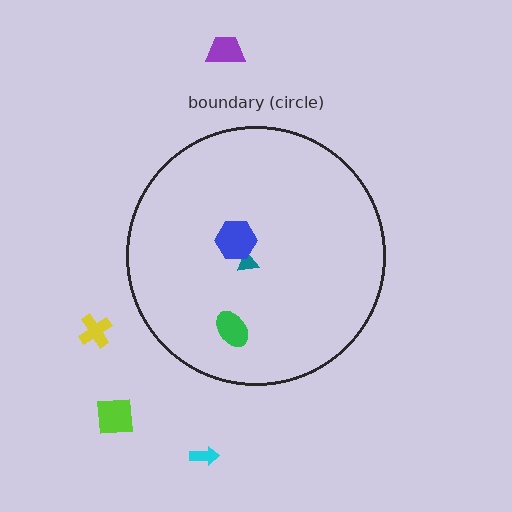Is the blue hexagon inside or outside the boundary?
Inside.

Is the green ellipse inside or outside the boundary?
Inside.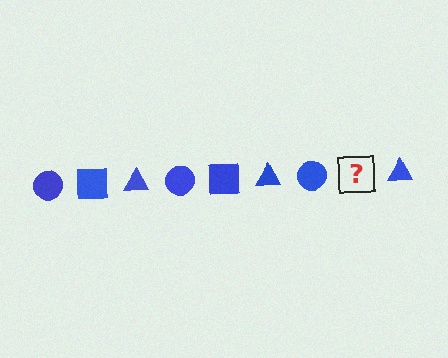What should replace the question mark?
The question mark should be replaced with a blue square.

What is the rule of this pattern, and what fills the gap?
The rule is that the pattern cycles through circle, square, triangle shapes in blue. The gap should be filled with a blue square.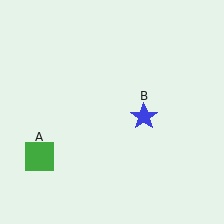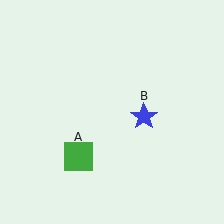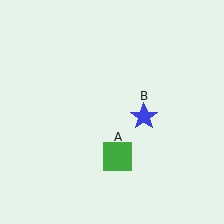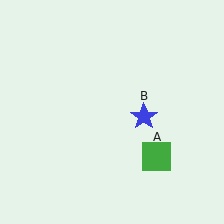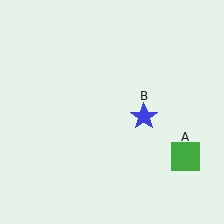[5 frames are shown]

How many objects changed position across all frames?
1 object changed position: green square (object A).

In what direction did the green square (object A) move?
The green square (object A) moved right.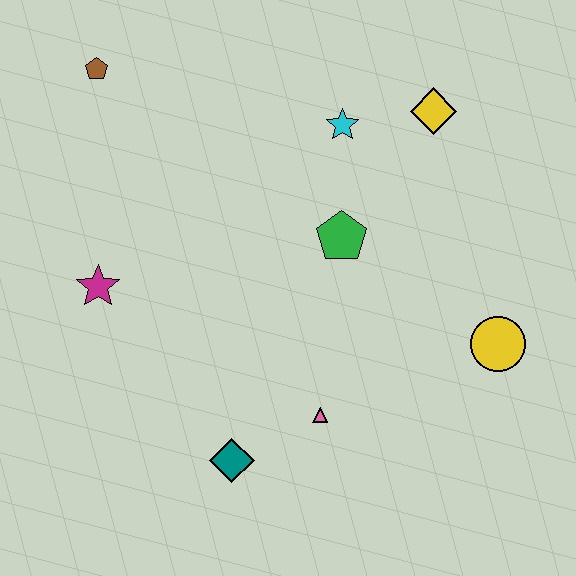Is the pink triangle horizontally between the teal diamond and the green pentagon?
Yes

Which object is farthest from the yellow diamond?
The teal diamond is farthest from the yellow diamond.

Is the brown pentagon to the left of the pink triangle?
Yes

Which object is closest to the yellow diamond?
The cyan star is closest to the yellow diamond.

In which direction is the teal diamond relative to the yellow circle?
The teal diamond is to the left of the yellow circle.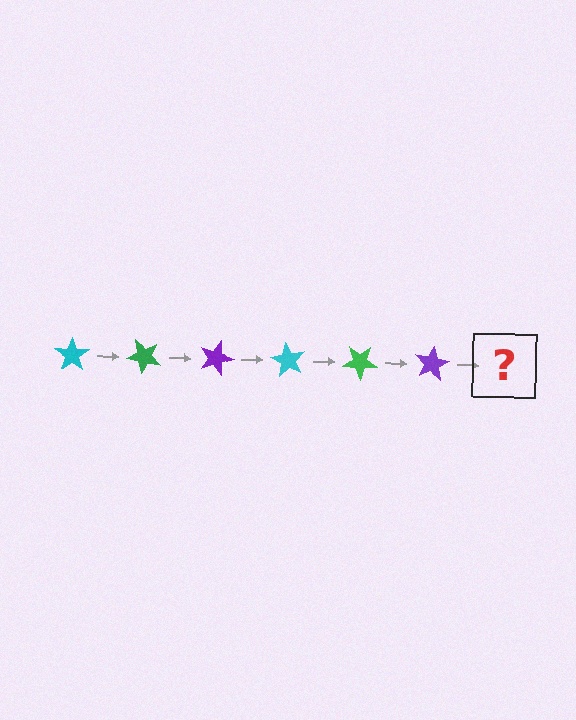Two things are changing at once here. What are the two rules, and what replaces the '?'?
The two rules are that it rotates 45 degrees each step and the color cycles through cyan, green, and purple. The '?' should be a cyan star, rotated 270 degrees from the start.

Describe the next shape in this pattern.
It should be a cyan star, rotated 270 degrees from the start.